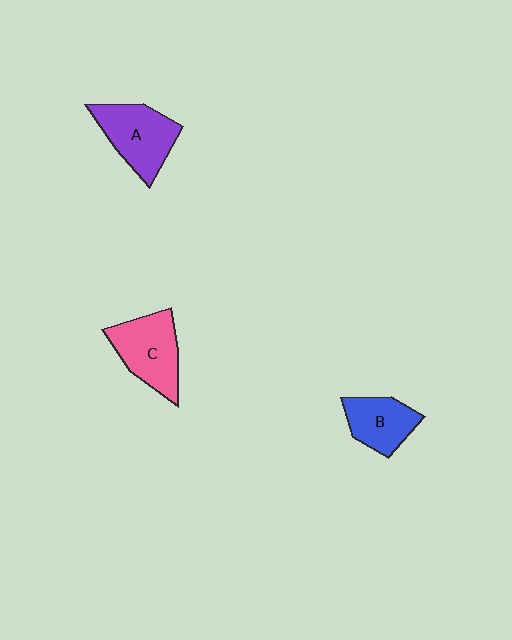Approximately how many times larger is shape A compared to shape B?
Approximately 1.3 times.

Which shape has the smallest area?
Shape B (blue).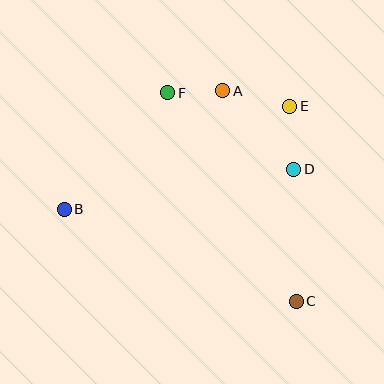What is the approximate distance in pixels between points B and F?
The distance between B and F is approximately 156 pixels.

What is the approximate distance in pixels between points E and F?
The distance between E and F is approximately 122 pixels.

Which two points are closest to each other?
Points A and F are closest to each other.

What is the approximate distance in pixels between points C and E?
The distance between C and E is approximately 195 pixels.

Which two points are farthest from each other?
Points B and C are farthest from each other.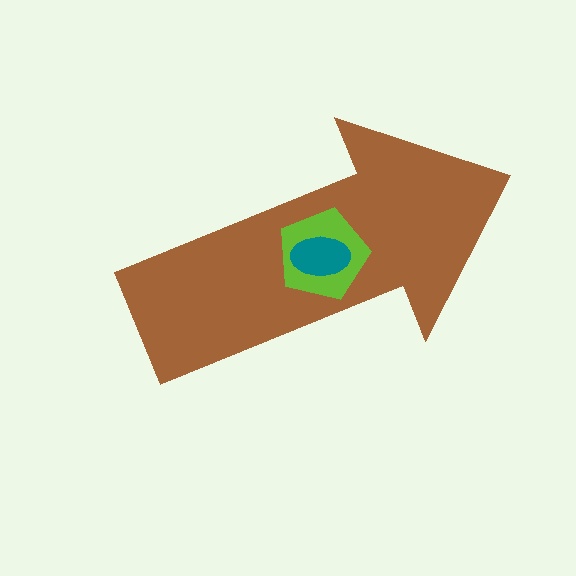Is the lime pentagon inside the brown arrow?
Yes.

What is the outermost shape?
The brown arrow.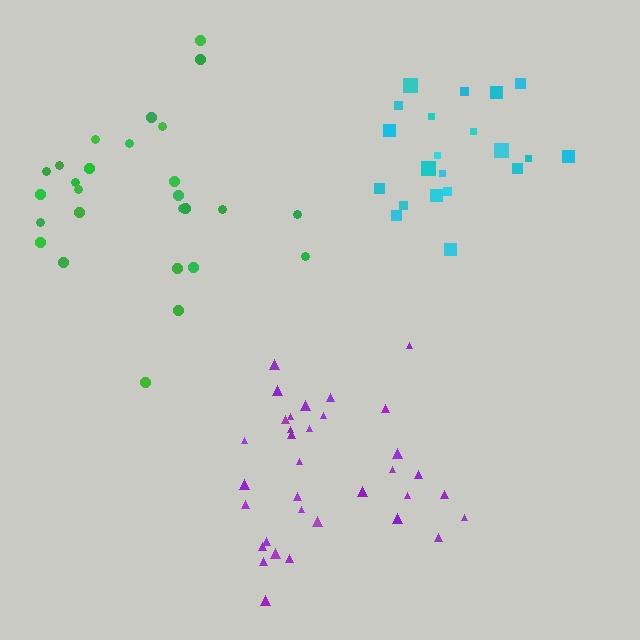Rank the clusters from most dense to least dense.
purple, cyan, green.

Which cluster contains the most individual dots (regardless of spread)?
Purple (34).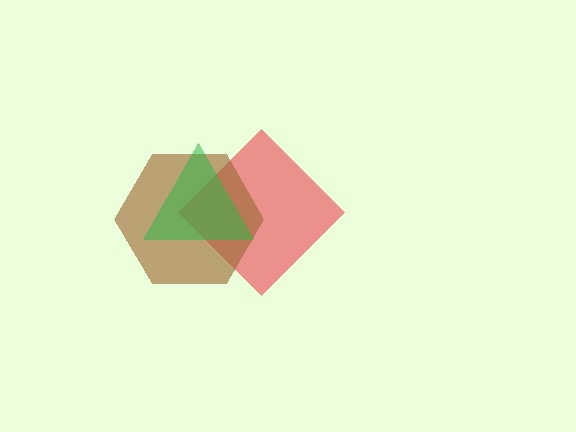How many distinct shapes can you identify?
There are 3 distinct shapes: a red diamond, a brown hexagon, a green triangle.